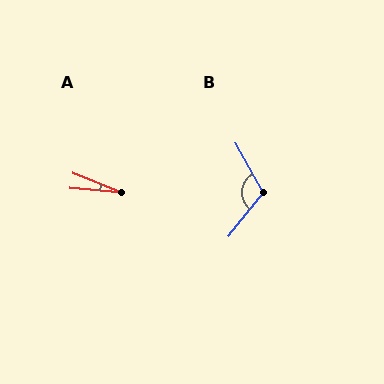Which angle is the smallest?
A, at approximately 18 degrees.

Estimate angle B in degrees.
Approximately 113 degrees.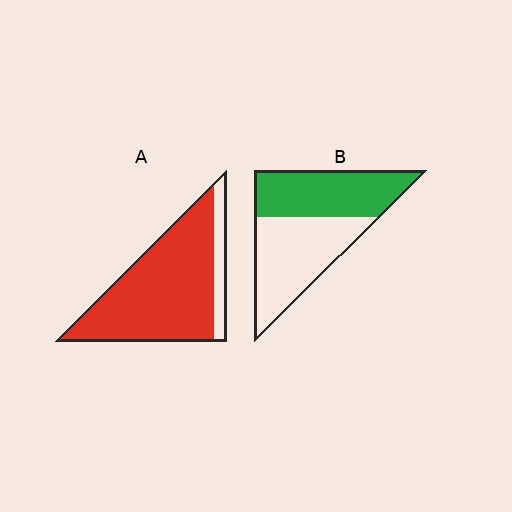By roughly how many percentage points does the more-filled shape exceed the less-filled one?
By roughly 40 percentage points (A over B).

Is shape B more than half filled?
Roughly half.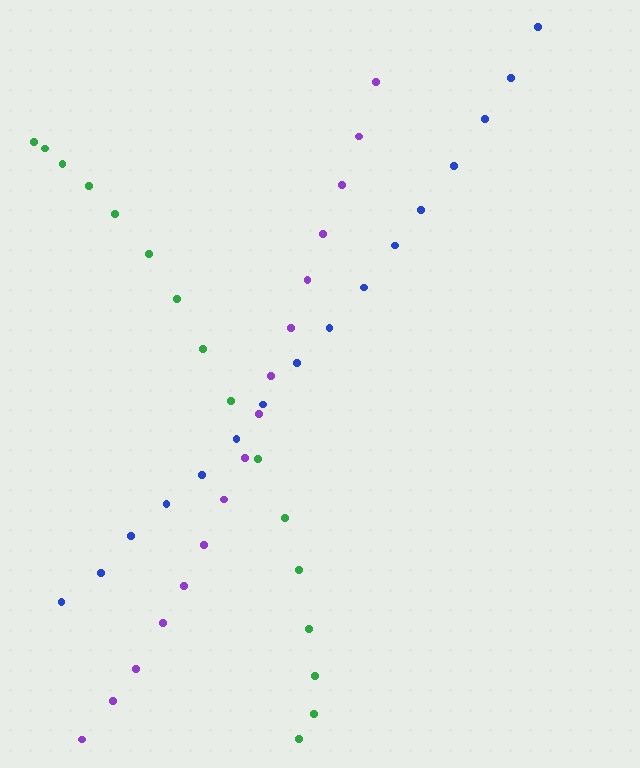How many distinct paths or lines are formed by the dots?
There are 3 distinct paths.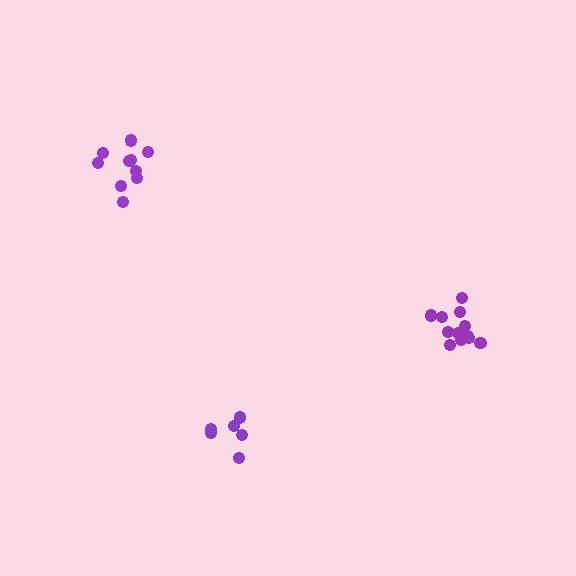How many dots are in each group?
Group 1: 6 dots, Group 2: 10 dots, Group 3: 12 dots (28 total).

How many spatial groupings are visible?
There are 3 spatial groupings.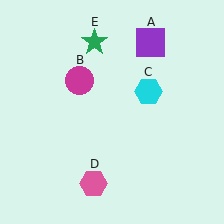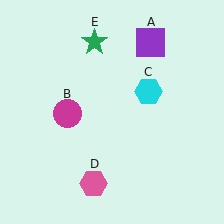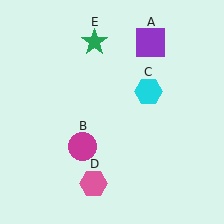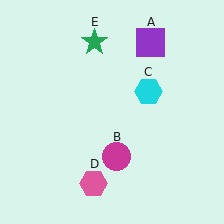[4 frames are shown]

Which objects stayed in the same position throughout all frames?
Purple square (object A) and cyan hexagon (object C) and pink hexagon (object D) and green star (object E) remained stationary.